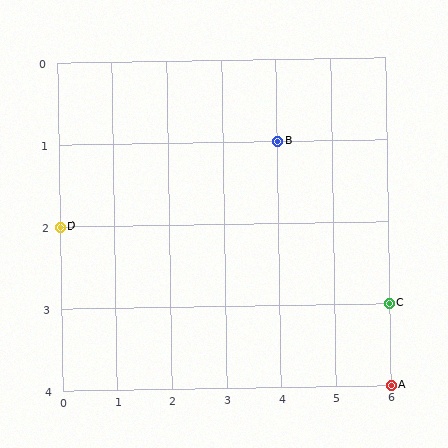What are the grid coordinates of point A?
Point A is at grid coordinates (6, 4).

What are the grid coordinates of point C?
Point C is at grid coordinates (6, 3).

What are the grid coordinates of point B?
Point B is at grid coordinates (4, 1).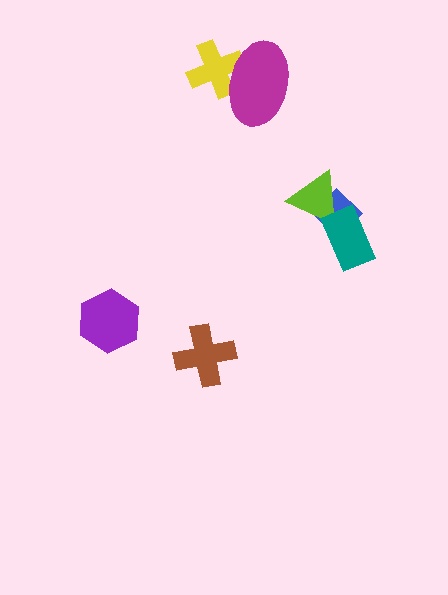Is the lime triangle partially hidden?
Yes, it is partially covered by another shape.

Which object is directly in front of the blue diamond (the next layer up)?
The lime triangle is directly in front of the blue diamond.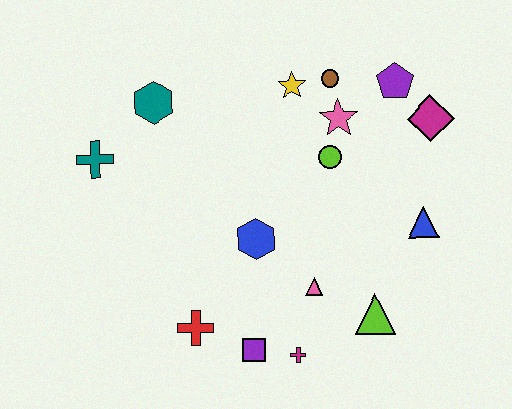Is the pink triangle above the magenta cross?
Yes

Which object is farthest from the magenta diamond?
The teal cross is farthest from the magenta diamond.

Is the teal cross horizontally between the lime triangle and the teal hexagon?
No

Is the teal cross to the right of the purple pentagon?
No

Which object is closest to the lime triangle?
The pink triangle is closest to the lime triangle.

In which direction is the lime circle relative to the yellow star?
The lime circle is below the yellow star.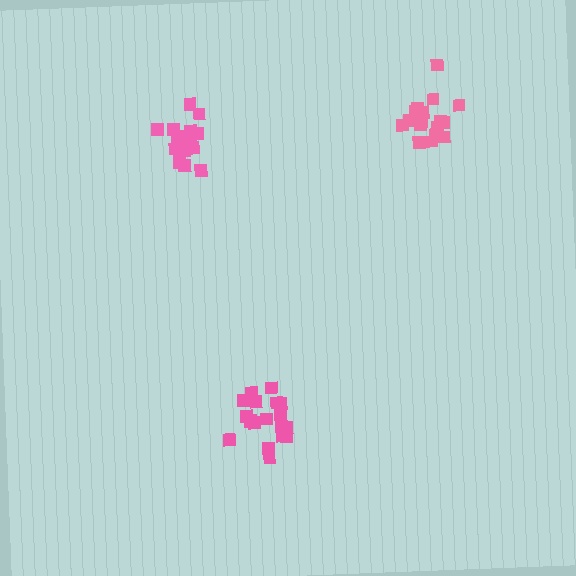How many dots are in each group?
Group 1: 19 dots, Group 2: 16 dots, Group 3: 18 dots (53 total).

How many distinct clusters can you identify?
There are 3 distinct clusters.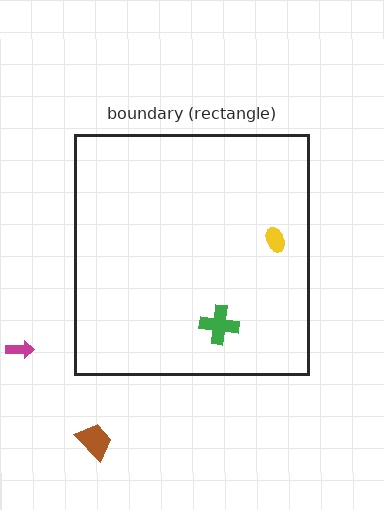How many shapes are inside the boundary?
2 inside, 2 outside.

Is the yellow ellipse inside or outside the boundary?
Inside.